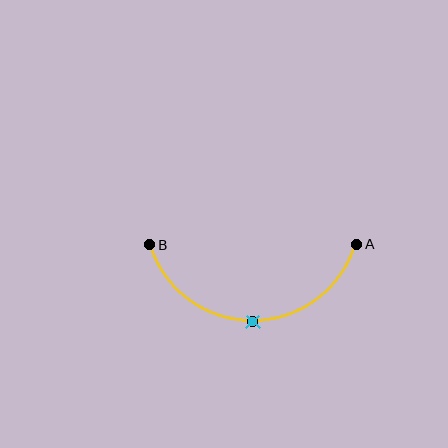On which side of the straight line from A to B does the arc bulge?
The arc bulges below the straight line connecting A and B.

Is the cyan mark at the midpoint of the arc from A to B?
Yes. The cyan mark lies on the arc at equal arc-length from both A and B — it is the arc midpoint.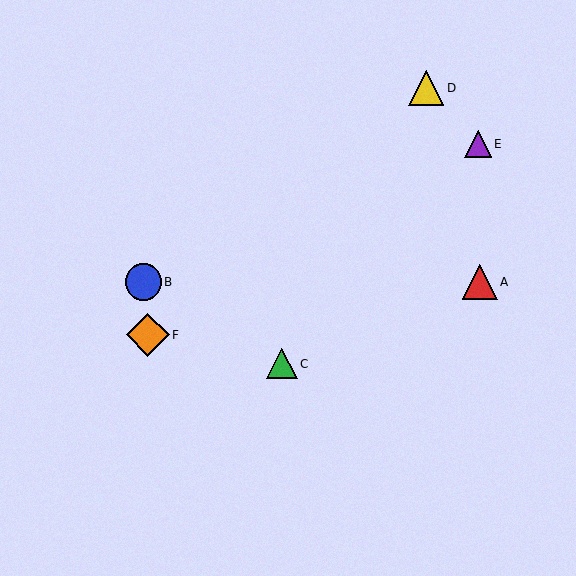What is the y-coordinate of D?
Object D is at y≈88.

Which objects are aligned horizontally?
Objects A, B are aligned horizontally.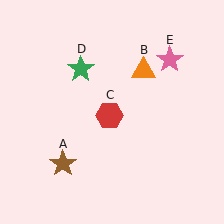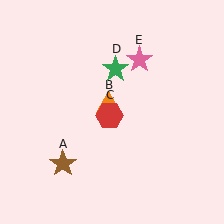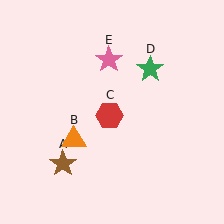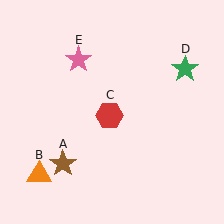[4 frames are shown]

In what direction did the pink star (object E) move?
The pink star (object E) moved left.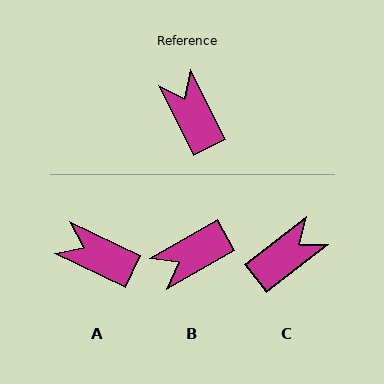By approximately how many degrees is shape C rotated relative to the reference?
Approximately 79 degrees clockwise.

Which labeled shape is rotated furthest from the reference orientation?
B, about 93 degrees away.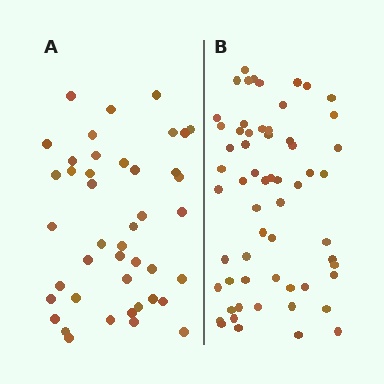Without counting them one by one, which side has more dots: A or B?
Region B (the right region) has more dots.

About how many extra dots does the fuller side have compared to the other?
Region B has approximately 15 more dots than region A.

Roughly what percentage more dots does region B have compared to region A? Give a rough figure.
About 40% more.